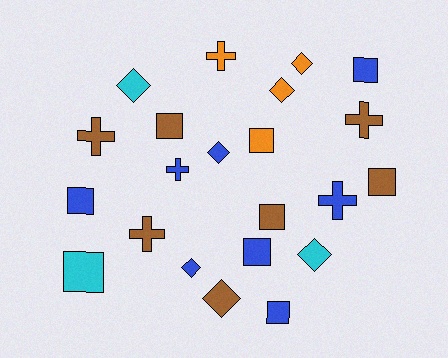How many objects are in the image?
There are 22 objects.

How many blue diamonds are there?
There are 2 blue diamonds.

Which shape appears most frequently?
Square, with 9 objects.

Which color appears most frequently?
Blue, with 8 objects.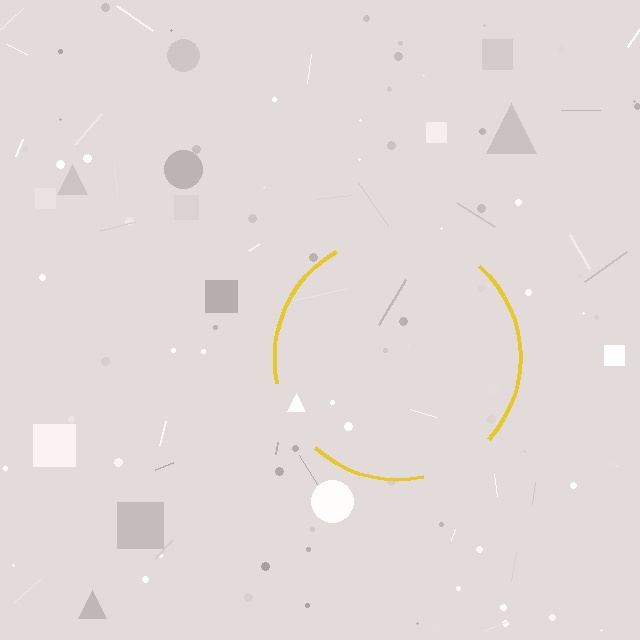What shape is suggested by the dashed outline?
The dashed outline suggests a circle.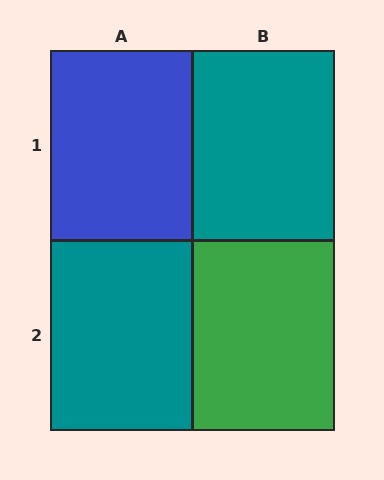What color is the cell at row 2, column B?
Green.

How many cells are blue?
1 cell is blue.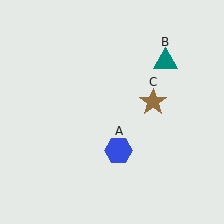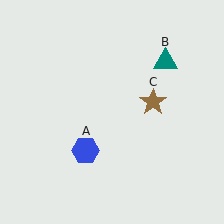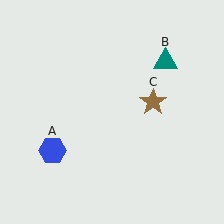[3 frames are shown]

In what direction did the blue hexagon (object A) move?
The blue hexagon (object A) moved left.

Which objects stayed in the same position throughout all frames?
Teal triangle (object B) and brown star (object C) remained stationary.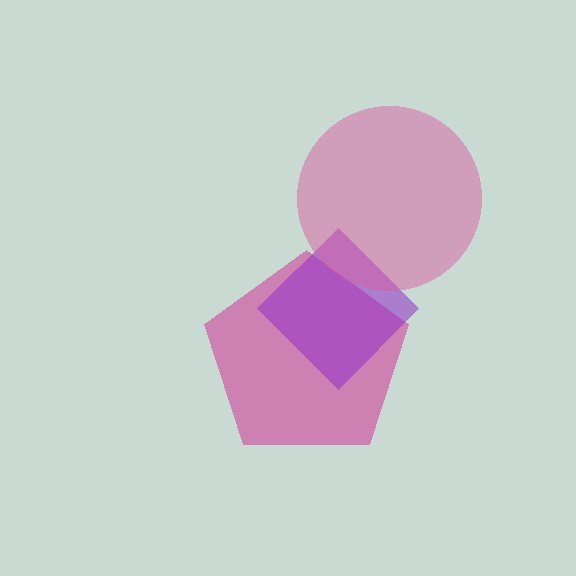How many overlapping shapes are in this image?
There are 3 overlapping shapes in the image.